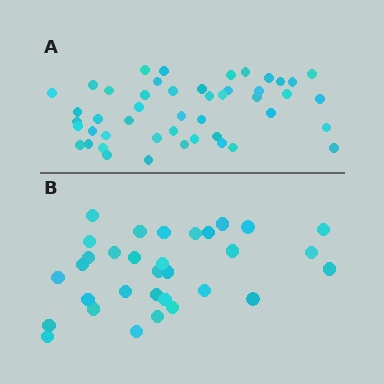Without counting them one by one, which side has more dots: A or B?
Region A (the top region) has more dots.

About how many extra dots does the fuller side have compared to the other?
Region A has approximately 15 more dots than region B.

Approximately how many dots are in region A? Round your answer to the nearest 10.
About 50 dots. (The exact count is 47, which rounds to 50.)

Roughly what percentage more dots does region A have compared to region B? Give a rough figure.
About 45% more.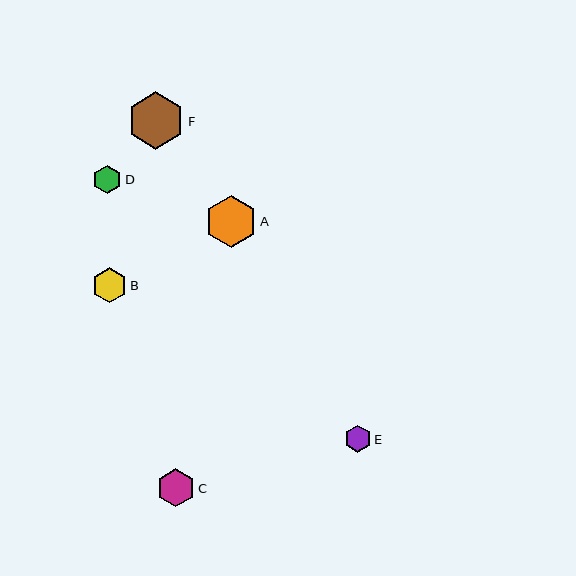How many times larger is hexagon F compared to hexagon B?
Hexagon F is approximately 1.6 times the size of hexagon B.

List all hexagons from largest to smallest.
From largest to smallest: F, A, C, B, D, E.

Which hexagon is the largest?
Hexagon F is the largest with a size of approximately 57 pixels.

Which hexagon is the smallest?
Hexagon E is the smallest with a size of approximately 27 pixels.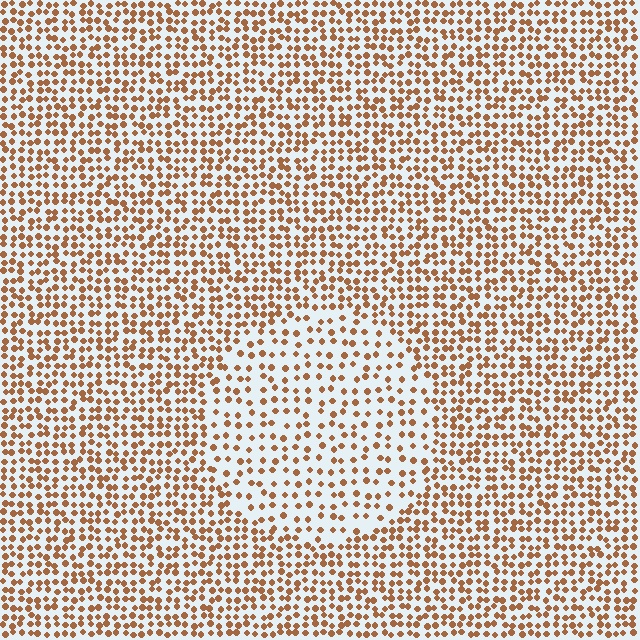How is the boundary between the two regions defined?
The boundary is defined by a change in element density (approximately 1.8x ratio). All elements are the same color, size, and shape.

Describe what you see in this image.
The image contains small brown elements arranged at two different densities. A circle-shaped region is visible where the elements are less densely packed than the surrounding area.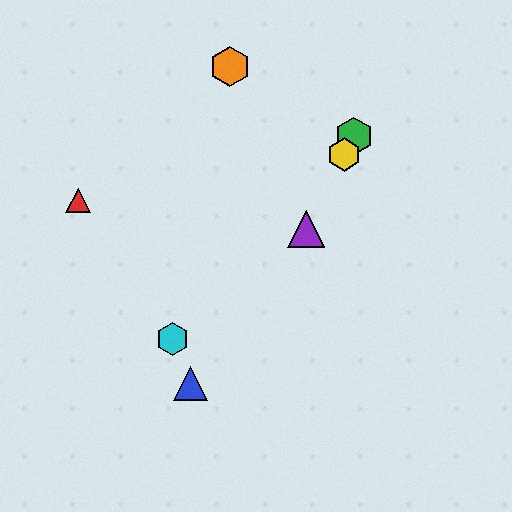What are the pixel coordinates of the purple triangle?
The purple triangle is at (306, 229).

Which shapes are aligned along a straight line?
The green hexagon, the yellow hexagon, the purple triangle are aligned along a straight line.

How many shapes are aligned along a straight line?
3 shapes (the green hexagon, the yellow hexagon, the purple triangle) are aligned along a straight line.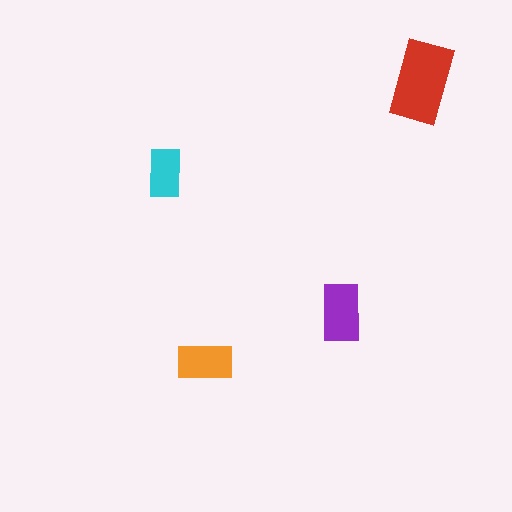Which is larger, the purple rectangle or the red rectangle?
The red one.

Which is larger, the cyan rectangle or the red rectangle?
The red one.